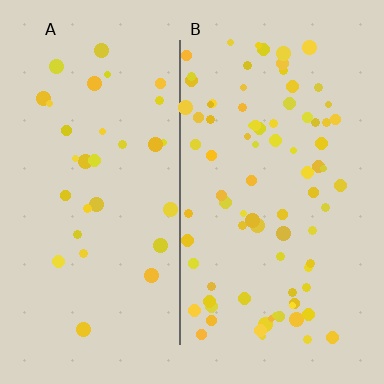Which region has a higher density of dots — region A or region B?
B (the right).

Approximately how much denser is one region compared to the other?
Approximately 2.6× — region B over region A.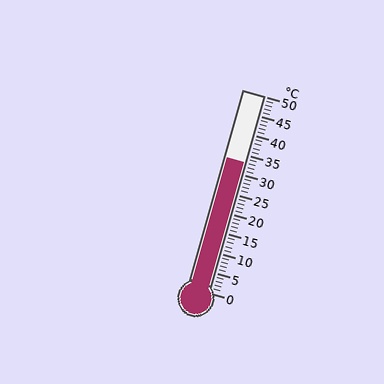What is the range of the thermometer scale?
The thermometer scale ranges from 0°C to 50°C.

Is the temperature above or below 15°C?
The temperature is above 15°C.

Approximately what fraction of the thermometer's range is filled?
The thermometer is filled to approximately 65% of its range.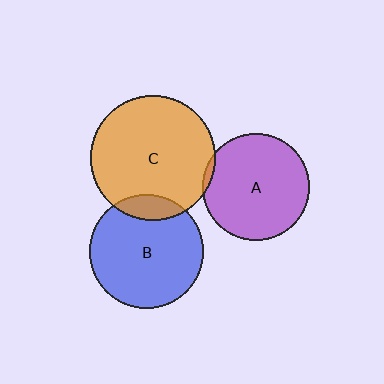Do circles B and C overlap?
Yes.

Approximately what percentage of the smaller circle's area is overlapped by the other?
Approximately 15%.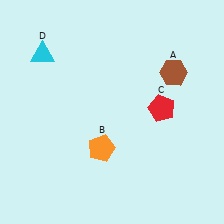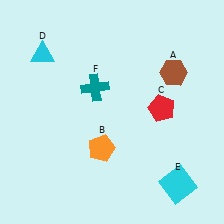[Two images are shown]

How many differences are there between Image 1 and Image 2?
There are 2 differences between the two images.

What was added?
A cyan square (E), a teal cross (F) were added in Image 2.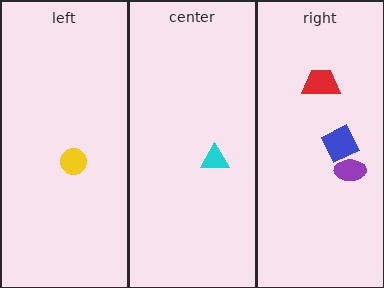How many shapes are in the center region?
1.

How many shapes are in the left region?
1.